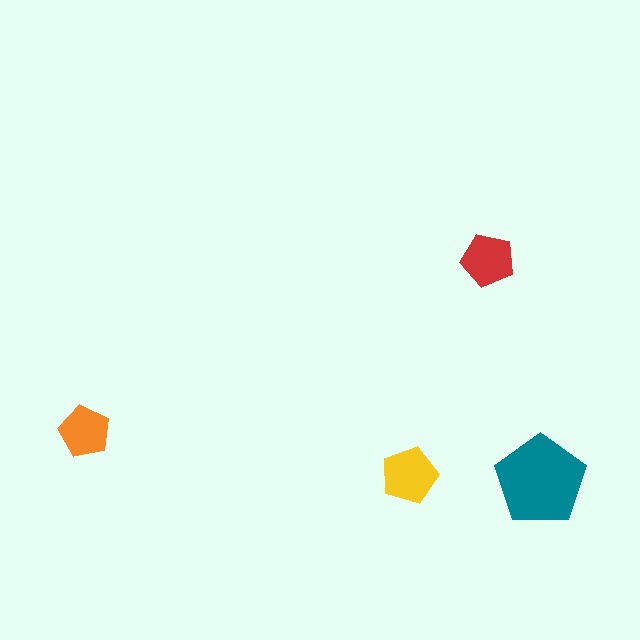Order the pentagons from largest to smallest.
the teal one, the yellow one, the red one, the orange one.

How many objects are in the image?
There are 4 objects in the image.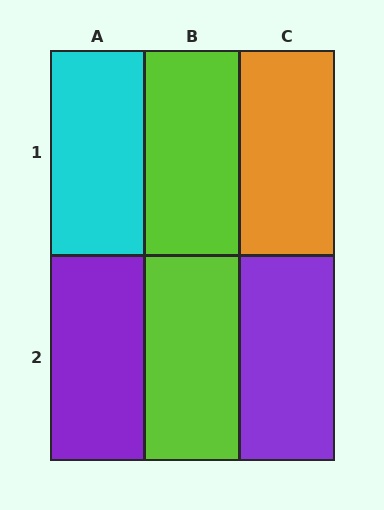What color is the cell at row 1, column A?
Cyan.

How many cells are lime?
2 cells are lime.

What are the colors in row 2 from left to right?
Purple, lime, purple.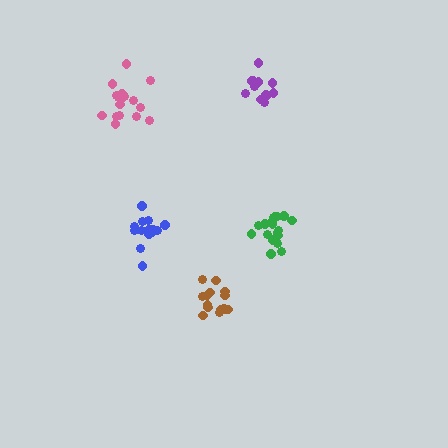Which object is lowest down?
The brown cluster is bottommost.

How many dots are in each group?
Group 1: 19 dots, Group 2: 14 dots, Group 3: 17 dots, Group 4: 14 dots, Group 5: 15 dots (79 total).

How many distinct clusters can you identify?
There are 5 distinct clusters.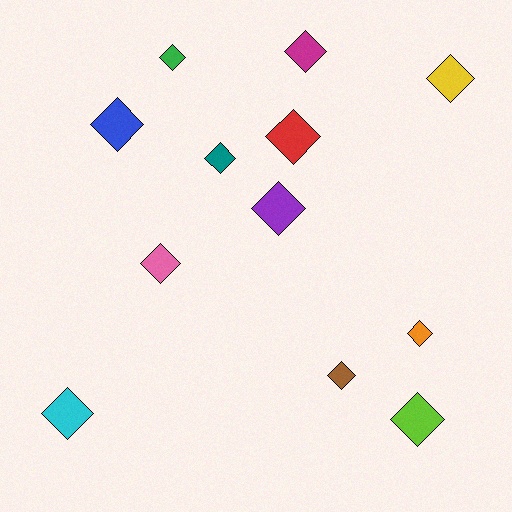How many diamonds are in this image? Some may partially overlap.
There are 12 diamonds.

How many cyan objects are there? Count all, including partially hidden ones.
There is 1 cyan object.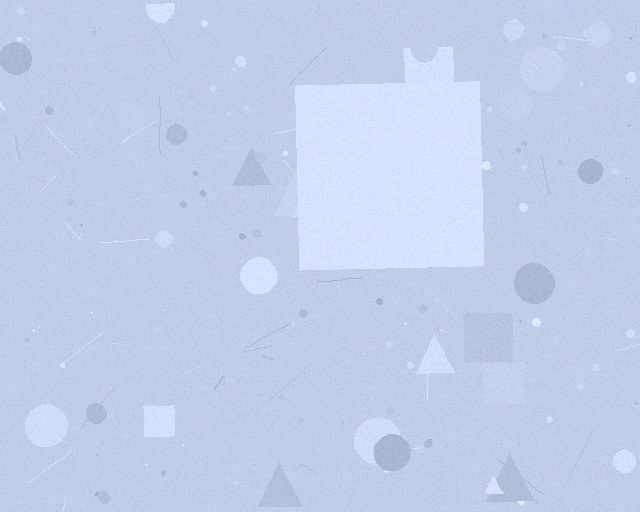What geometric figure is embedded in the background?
A square is embedded in the background.